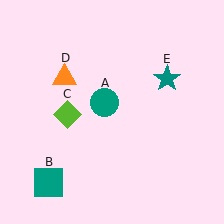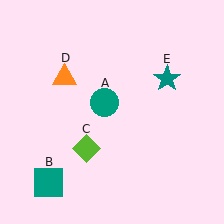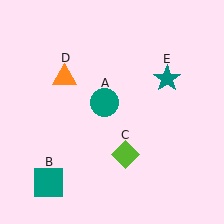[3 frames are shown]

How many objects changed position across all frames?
1 object changed position: lime diamond (object C).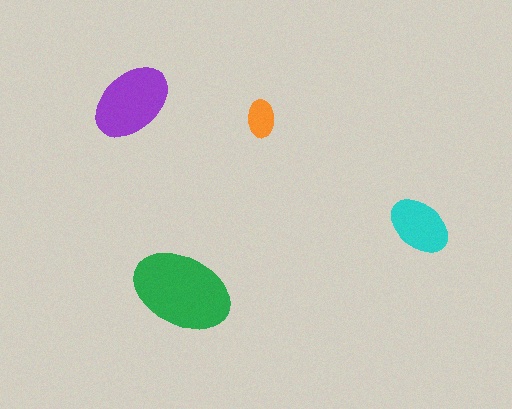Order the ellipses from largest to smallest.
the green one, the purple one, the cyan one, the orange one.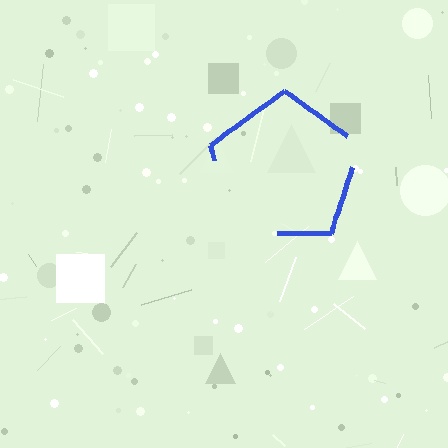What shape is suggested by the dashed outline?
The dashed outline suggests a pentagon.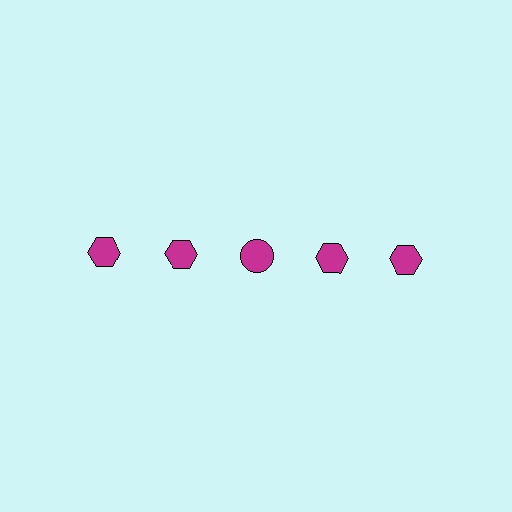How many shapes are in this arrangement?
There are 5 shapes arranged in a grid pattern.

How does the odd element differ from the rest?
It has a different shape: circle instead of hexagon.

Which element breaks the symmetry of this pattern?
The magenta circle in the top row, center column breaks the symmetry. All other shapes are magenta hexagons.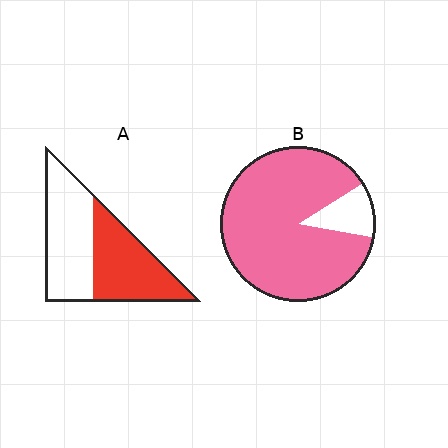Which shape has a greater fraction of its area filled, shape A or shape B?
Shape B.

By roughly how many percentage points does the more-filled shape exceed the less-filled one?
By roughly 40 percentage points (B over A).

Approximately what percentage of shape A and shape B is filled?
A is approximately 50% and B is approximately 90%.